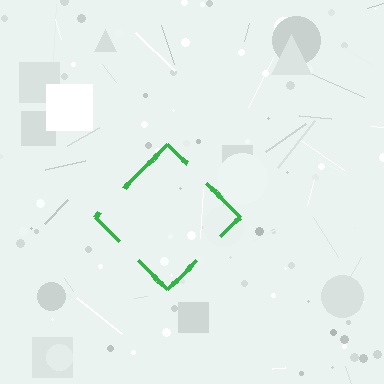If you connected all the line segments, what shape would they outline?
They would outline a diamond.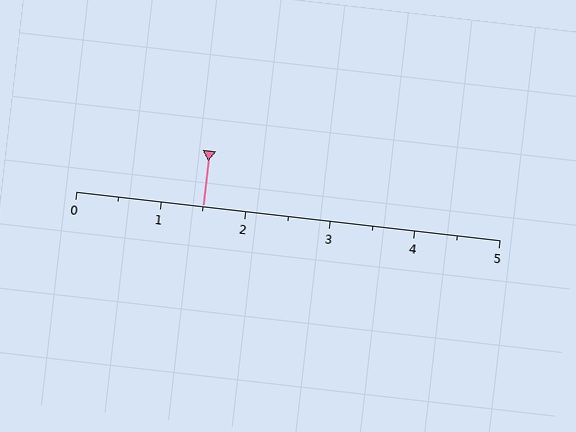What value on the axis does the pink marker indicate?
The marker indicates approximately 1.5.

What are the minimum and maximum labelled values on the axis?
The axis runs from 0 to 5.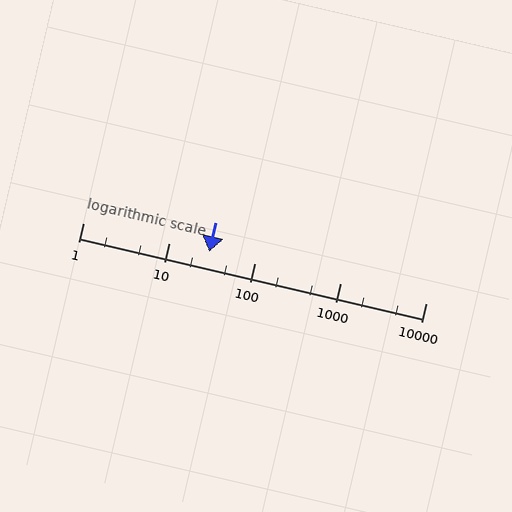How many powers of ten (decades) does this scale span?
The scale spans 4 decades, from 1 to 10000.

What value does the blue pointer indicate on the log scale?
The pointer indicates approximately 30.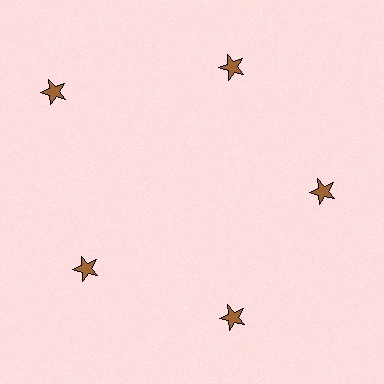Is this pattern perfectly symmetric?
No. The 5 brown stars are arranged in a ring, but one element near the 10 o'clock position is pushed outward from the center, breaking the 5-fold rotational symmetry.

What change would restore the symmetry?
The symmetry would be restored by moving it inward, back onto the ring so that all 5 stars sit at equal angles and equal distance from the center.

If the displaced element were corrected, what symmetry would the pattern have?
It would have 5-fold rotational symmetry — the pattern would map onto itself every 72 degrees.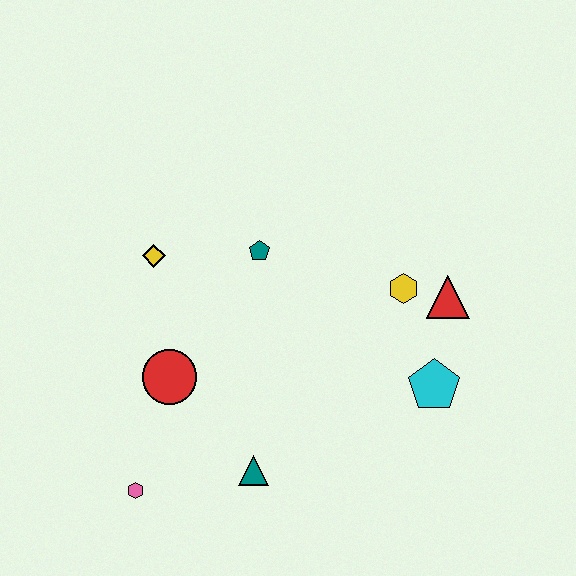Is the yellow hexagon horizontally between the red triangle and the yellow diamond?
Yes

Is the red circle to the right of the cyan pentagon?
No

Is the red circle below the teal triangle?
No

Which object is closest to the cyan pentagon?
The red triangle is closest to the cyan pentagon.